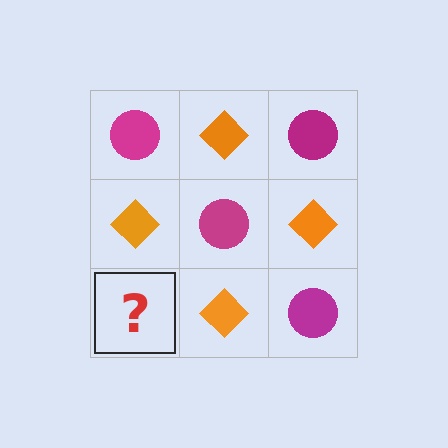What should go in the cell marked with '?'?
The missing cell should contain a magenta circle.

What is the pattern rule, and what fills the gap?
The rule is that it alternates magenta circle and orange diamond in a checkerboard pattern. The gap should be filled with a magenta circle.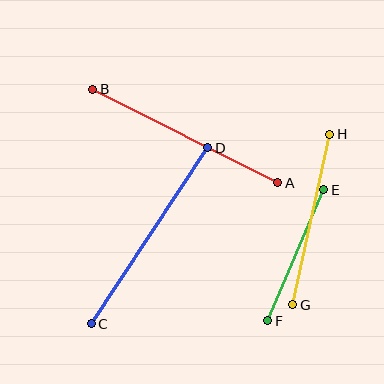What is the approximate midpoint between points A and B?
The midpoint is at approximately (185, 136) pixels.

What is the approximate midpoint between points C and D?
The midpoint is at approximately (149, 236) pixels.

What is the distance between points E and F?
The distance is approximately 142 pixels.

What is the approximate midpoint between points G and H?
The midpoint is at approximately (311, 219) pixels.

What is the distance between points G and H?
The distance is approximately 175 pixels.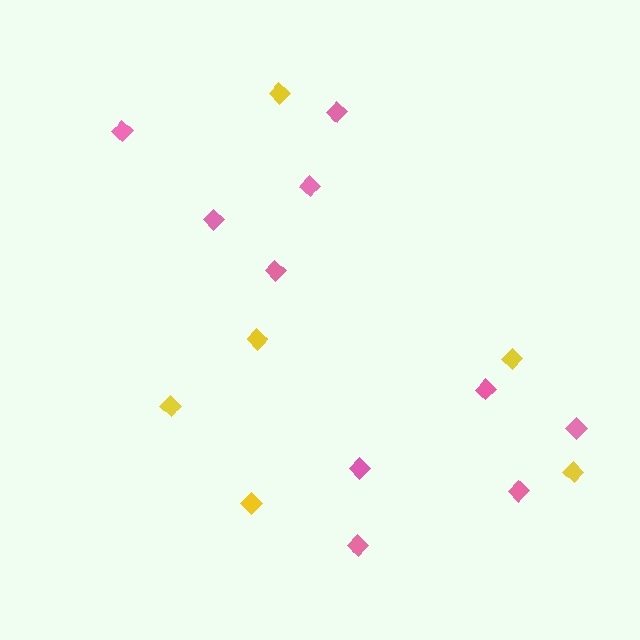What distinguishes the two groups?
There are 2 groups: one group of yellow diamonds (6) and one group of pink diamonds (10).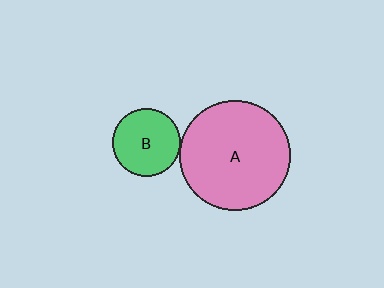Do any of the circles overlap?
No, none of the circles overlap.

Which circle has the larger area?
Circle A (pink).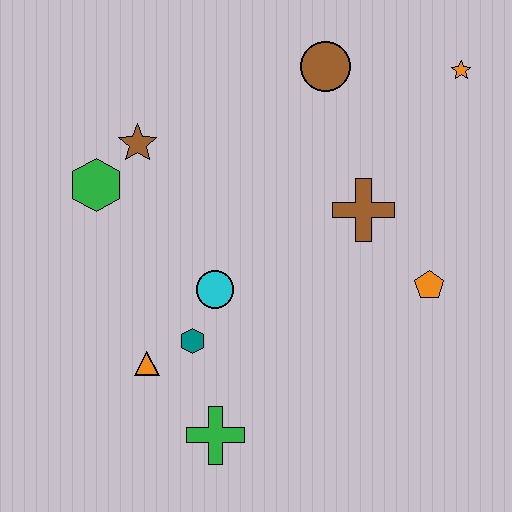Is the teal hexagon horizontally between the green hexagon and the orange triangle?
No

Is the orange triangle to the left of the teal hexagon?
Yes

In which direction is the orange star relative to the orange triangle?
The orange star is to the right of the orange triangle.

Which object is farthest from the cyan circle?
The orange star is farthest from the cyan circle.